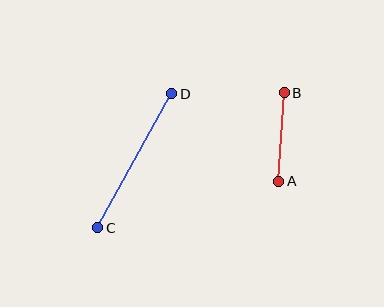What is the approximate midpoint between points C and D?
The midpoint is at approximately (135, 161) pixels.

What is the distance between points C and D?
The distance is approximately 153 pixels.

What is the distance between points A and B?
The distance is approximately 89 pixels.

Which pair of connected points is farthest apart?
Points C and D are farthest apart.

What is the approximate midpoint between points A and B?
The midpoint is at approximately (281, 137) pixels.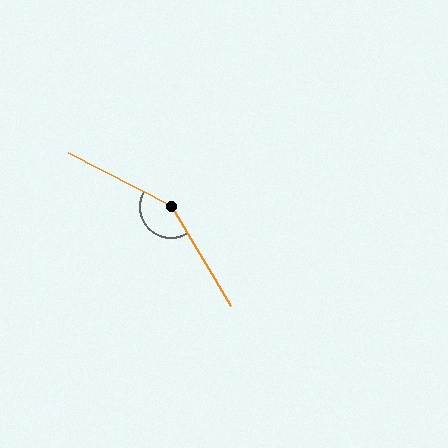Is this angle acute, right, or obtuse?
It is obtuse.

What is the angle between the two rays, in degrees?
Approximately 149 degrees.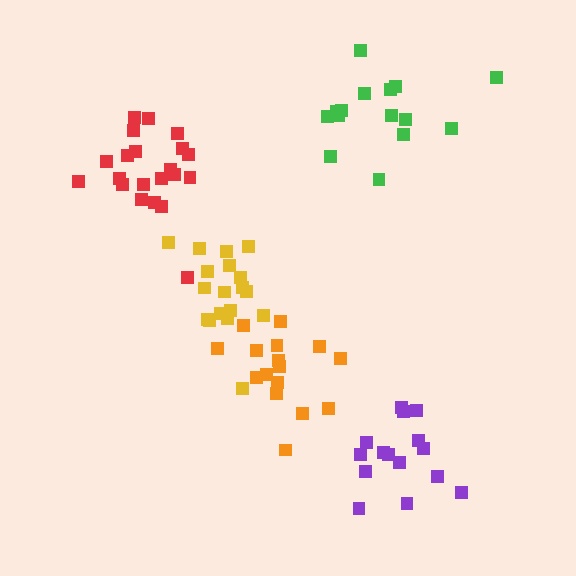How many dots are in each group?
Group 1: 16 dots, Group 2: 15 dots, Group 3: 21 dots, Group 4: 18 dots, Group 5: 15 dots (85 total).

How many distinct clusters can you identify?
There are 5 distinct clusters.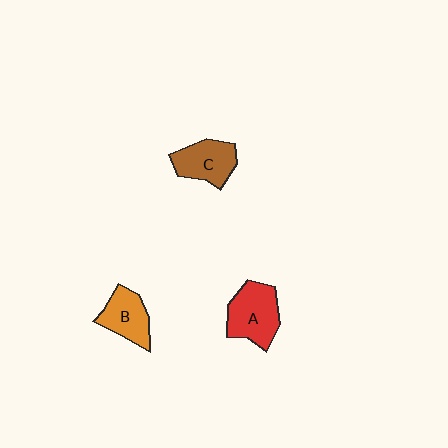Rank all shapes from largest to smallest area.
From largest to smallest: A (red), C (brown), B (orange).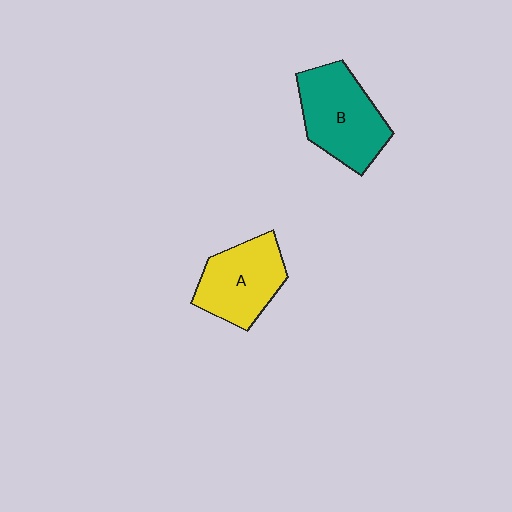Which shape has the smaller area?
Shape A (yellow).